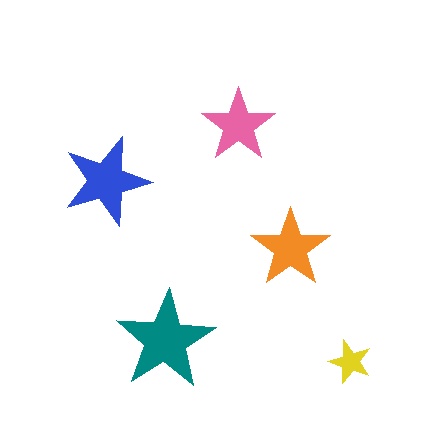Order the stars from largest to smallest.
the teal one, the blue one, the orange one, the pink one, the yellow one.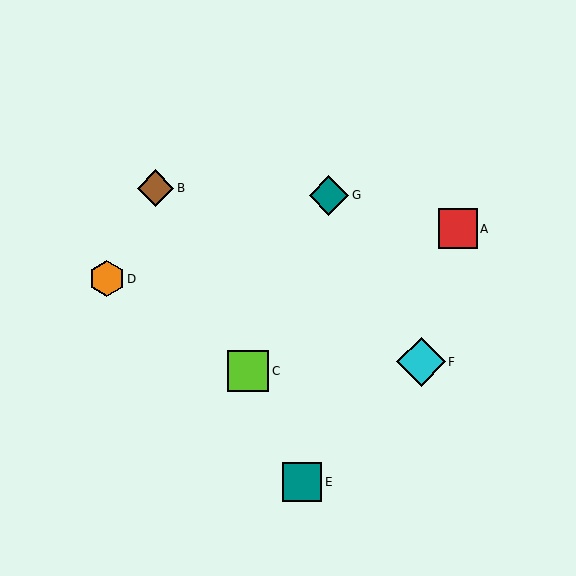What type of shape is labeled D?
Shape D is an orange hexagon.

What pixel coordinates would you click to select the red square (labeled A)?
Click at (458, 229) to select the red square A.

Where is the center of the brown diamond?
The center of the brown diamond is at (156, 188).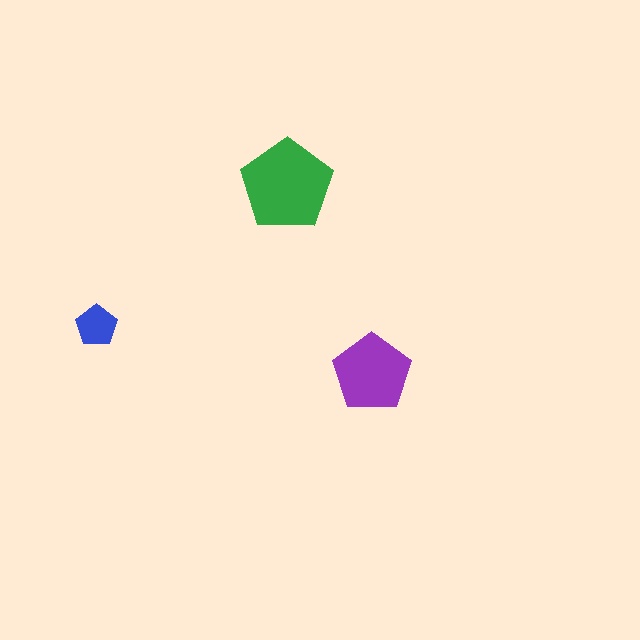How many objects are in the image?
There are 3 objects in the image.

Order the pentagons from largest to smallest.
the green one, the purple one, the blue one.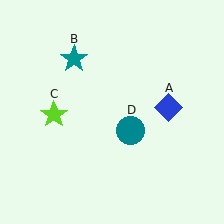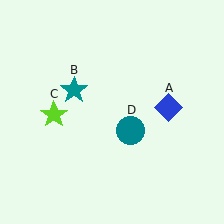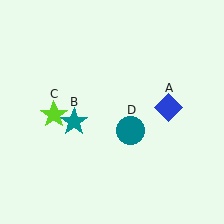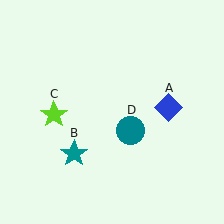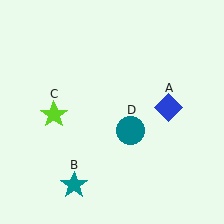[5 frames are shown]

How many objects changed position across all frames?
1 object changed position: teal star (object B).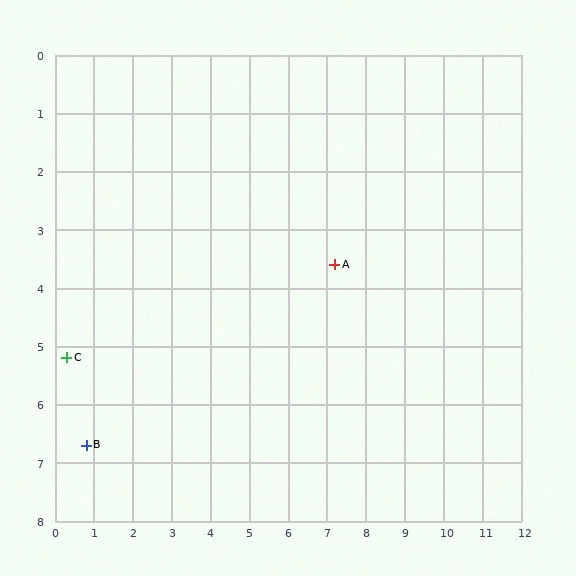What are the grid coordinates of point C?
Point C is at approximately (0.3, 5.2).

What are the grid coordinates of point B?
Point B is at approximately (0.8, 6.7).